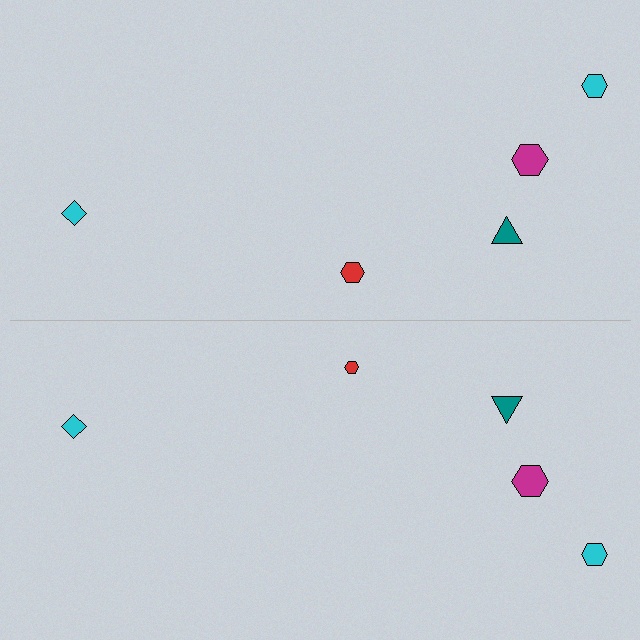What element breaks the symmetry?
The red hexagon on the bottom side has a different size than its mirror counterpart.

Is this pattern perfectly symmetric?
No, the pattern is not perfectly symmetric. The red hexagon on the bottom side has a different size than its mirror counterpart.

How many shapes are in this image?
There are 10 shapes in this image.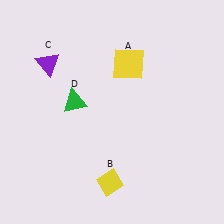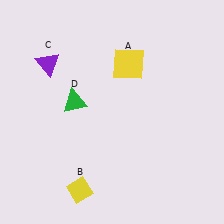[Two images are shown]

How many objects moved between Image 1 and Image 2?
1 object moved between the two images.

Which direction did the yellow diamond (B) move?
The yellow diamond (B) moved left.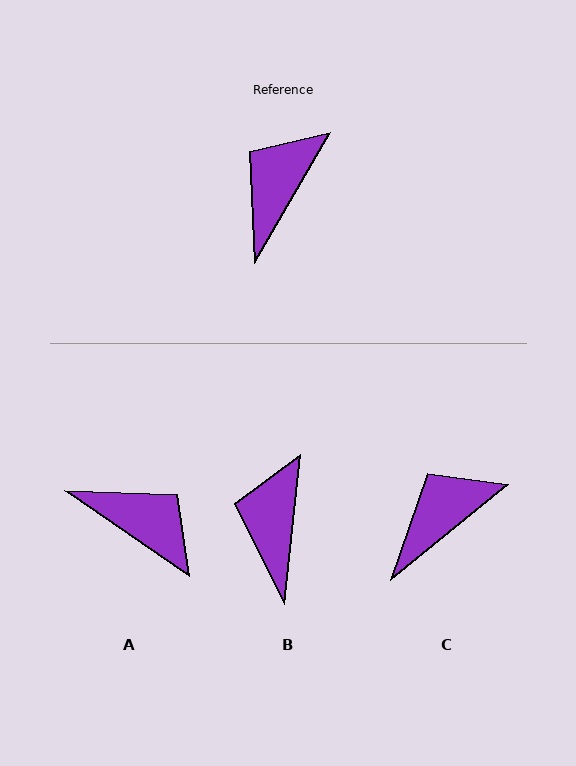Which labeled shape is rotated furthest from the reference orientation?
A, about 94 degrees away.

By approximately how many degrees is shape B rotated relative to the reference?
Approximately 24 degrees counter-clockwise.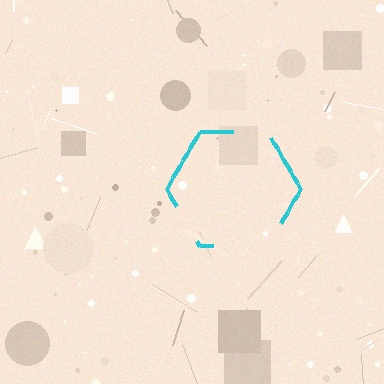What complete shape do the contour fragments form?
The contour fragments form a hexagon.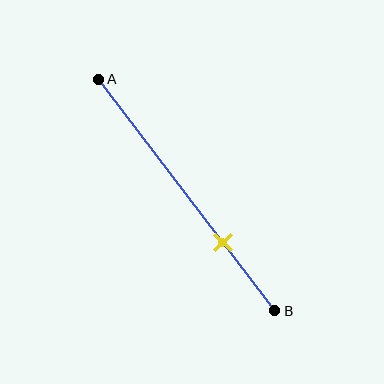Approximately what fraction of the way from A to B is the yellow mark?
The yellow mark is approximately 70% of the way from A to B.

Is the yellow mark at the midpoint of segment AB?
No, the mark is at about 70% from A, not at the 50% midpoint.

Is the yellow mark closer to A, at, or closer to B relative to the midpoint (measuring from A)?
The yellow mark is closer to point B than the midpoint of segment AB.